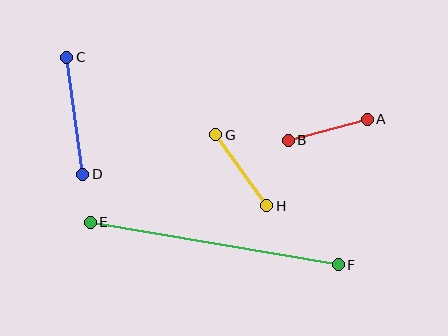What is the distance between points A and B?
The distance is approximately 82 pixels.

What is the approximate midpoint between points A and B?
The midpoint is at approximately (328, 130) pixels.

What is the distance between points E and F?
The distance is approximately 251 pixels.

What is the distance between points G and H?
The distance is approximately 87 pixels.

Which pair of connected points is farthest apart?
Points E and F are farthest apart.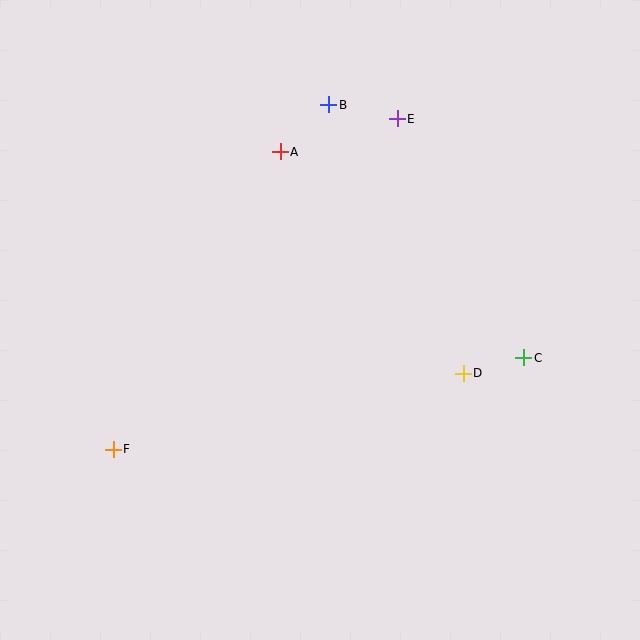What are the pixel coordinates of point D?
Point D is at (463, 373).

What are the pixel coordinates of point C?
Point C is at (524, 358).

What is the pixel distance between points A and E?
The distance between A and E is 121 pixels.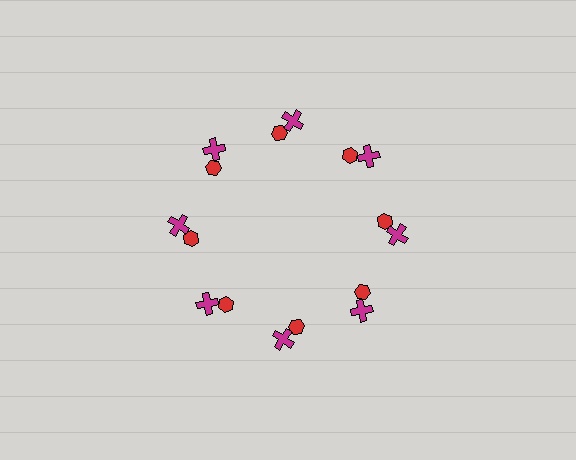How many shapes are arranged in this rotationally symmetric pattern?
There are 16 shapes, arranged in 8 groups of 2.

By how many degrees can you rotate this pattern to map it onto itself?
The pattern maps onto itself every 45 degrees of rotation.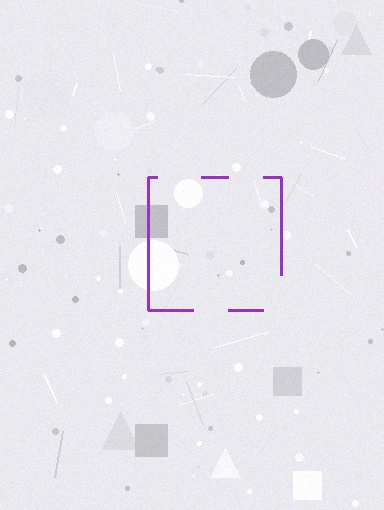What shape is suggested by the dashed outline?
The dashed outline suggests a square.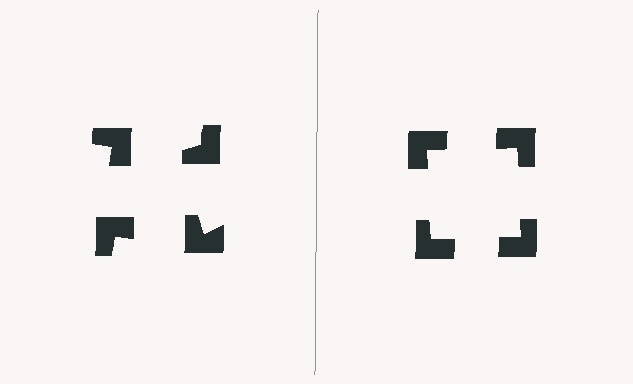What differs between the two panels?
The notched squares are positioned identically on both sides; only the wedge orientations differ. On the right they align to a square; on the left they are misaligned.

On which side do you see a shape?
An illusory square appears on the right side. On the left side the wedge cuts are rotated, so no coherent shape forms.